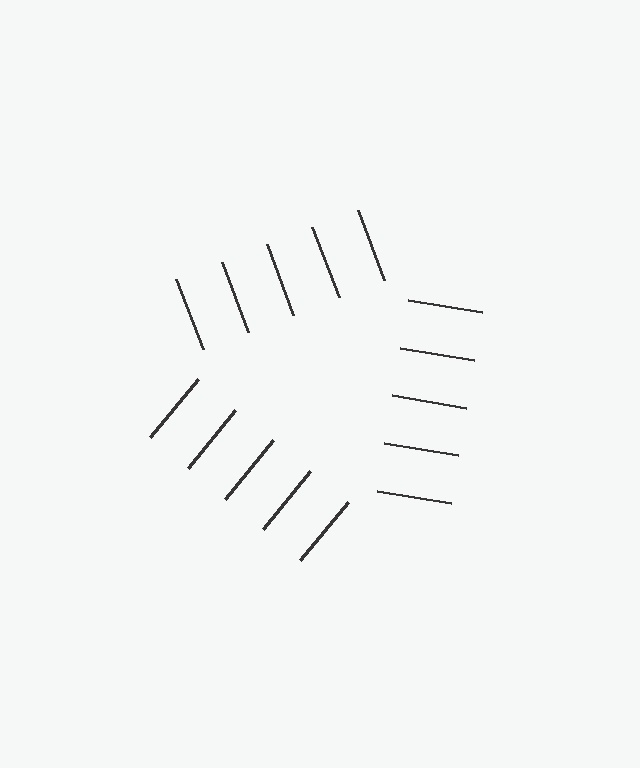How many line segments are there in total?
15 — 5 along each of the 3 edges.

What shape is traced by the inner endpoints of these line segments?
An illusory triangle — the line segments terminate on its edges but no continuous stroke is drawn.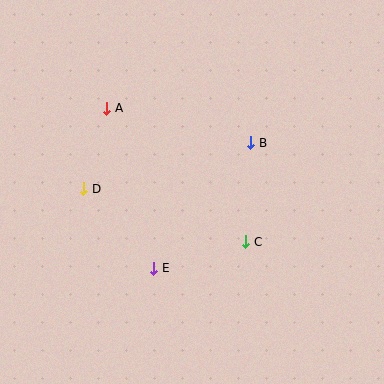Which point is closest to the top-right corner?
Point B is closest to the top-right corner.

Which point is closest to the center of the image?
Point C at (246, 242) is closest to the center.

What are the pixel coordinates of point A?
Point A is at (107, 108).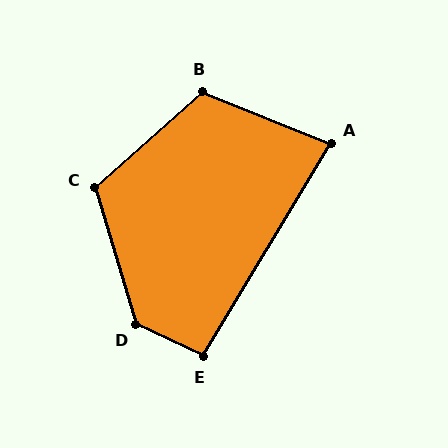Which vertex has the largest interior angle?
D, at approximately 131 degrees.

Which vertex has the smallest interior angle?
A, at approximately 81 degrees.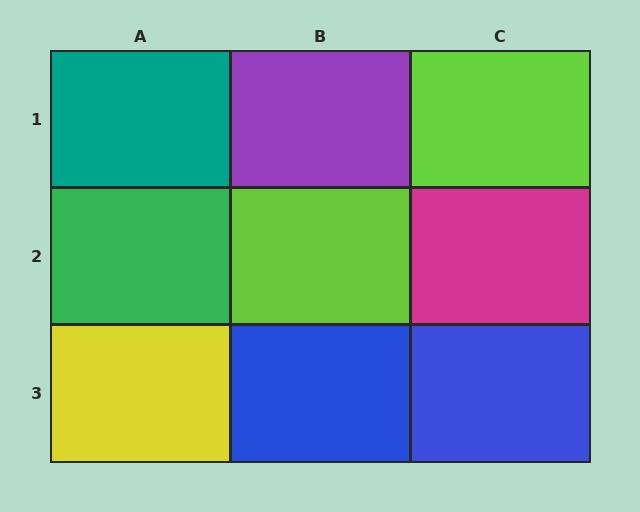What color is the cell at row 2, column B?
Lime.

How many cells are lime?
2 cells are lime.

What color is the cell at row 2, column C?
Magenta.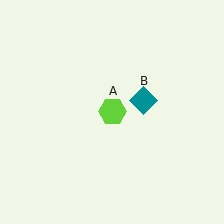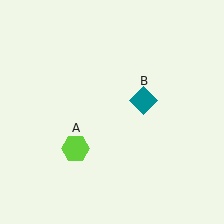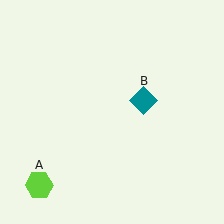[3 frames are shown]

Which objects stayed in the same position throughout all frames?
Teal diamond (object B) remained stationary.